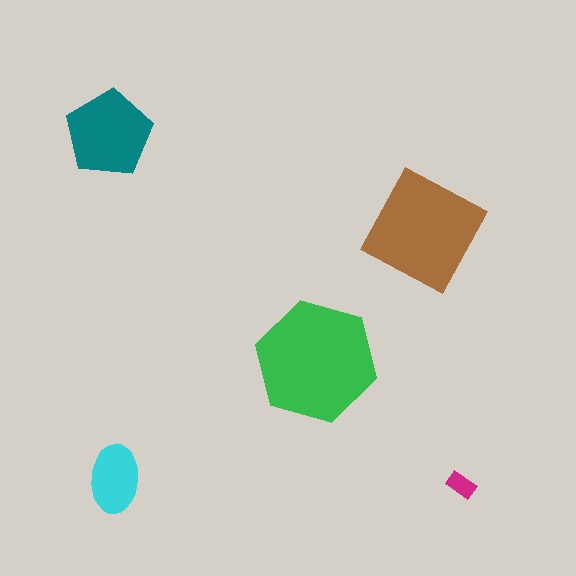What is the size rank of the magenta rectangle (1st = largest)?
5th.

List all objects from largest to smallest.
The green hexagon, the brown square, the teal pentagon, the cyan ellipse, the magenta rectangle.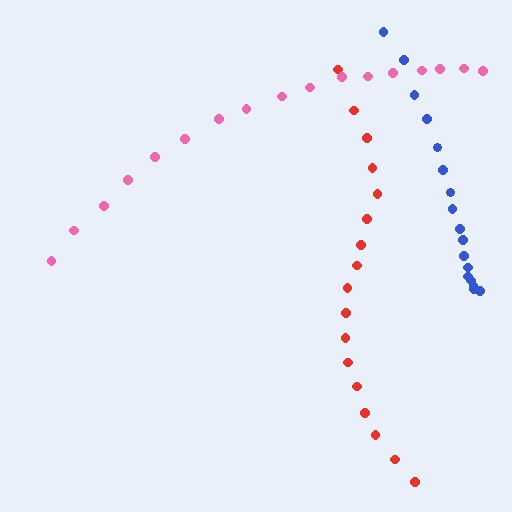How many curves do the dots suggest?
There are 3 distinct paths.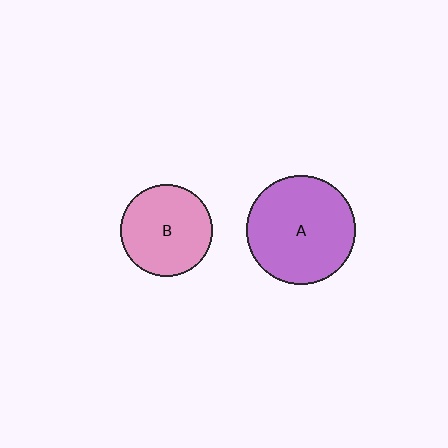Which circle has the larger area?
Circle A (purple).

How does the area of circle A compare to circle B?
Approximately 1.4 times.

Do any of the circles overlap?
No, none of the circles overlap.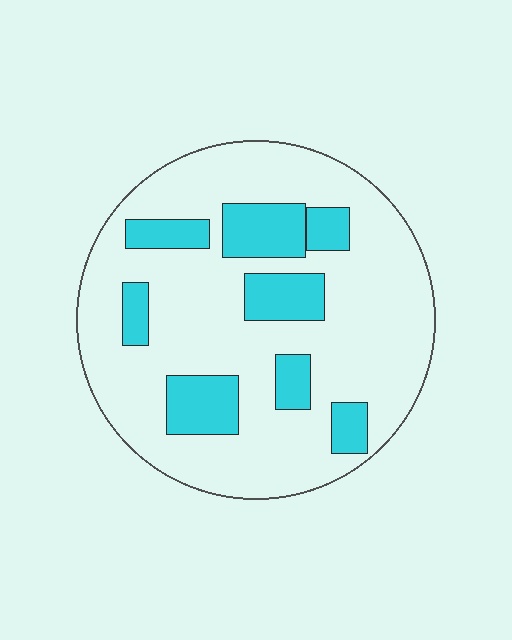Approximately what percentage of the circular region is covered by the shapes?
Approximately 25%.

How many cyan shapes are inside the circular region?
8.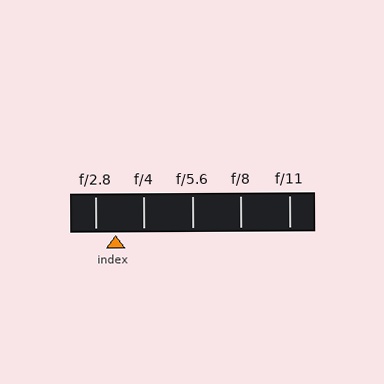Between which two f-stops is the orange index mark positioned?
The index mark is between f/2.8 and f/4.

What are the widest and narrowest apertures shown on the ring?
The widest aperture shown is f/2.8 and the narrowest is f/11.